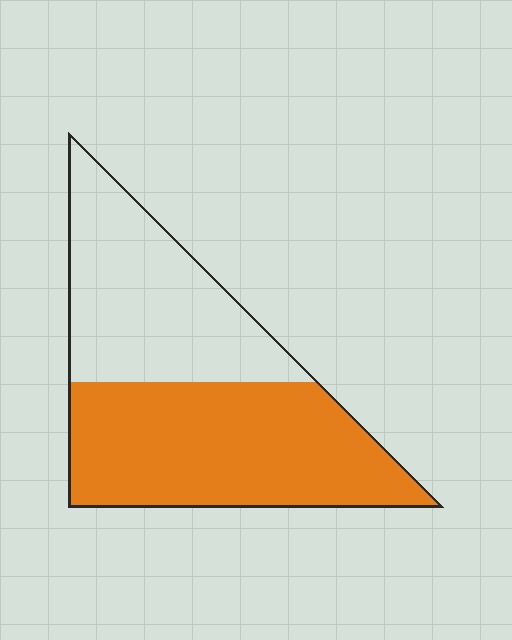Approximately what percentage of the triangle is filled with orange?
Approximately 55%.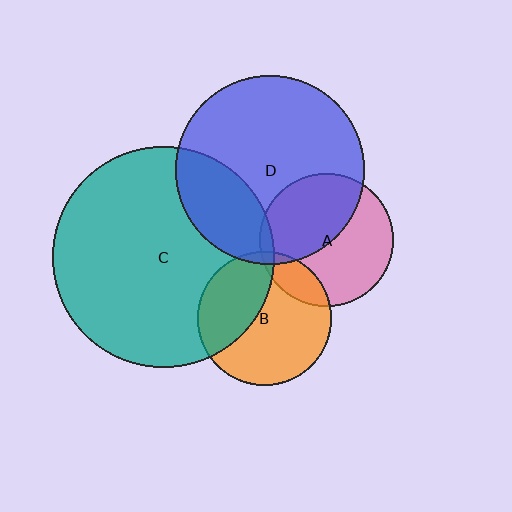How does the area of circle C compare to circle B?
Approximately 2.7 times.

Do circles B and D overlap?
Yes.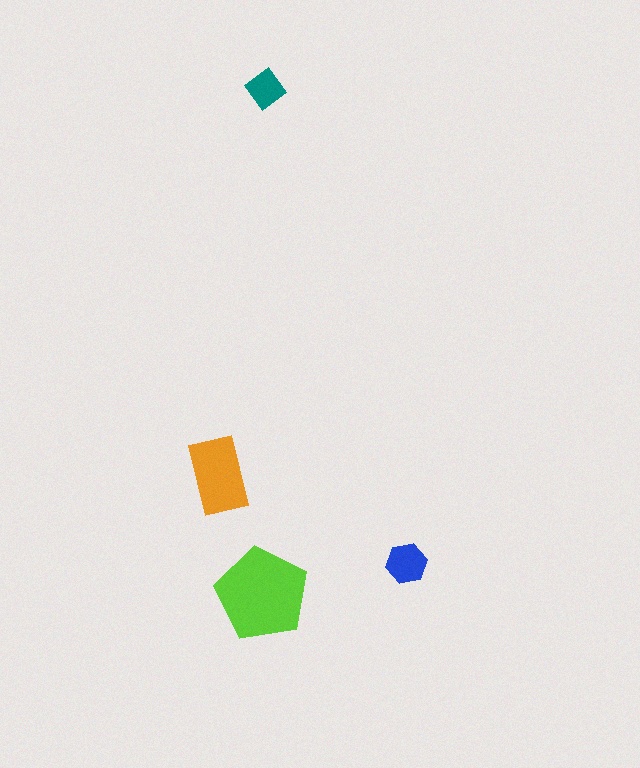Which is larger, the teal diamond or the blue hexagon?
The blue hexagon.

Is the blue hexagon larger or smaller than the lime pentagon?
Smaller.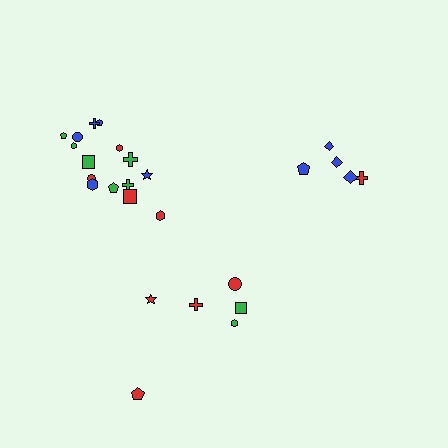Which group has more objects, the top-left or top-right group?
The top-left group.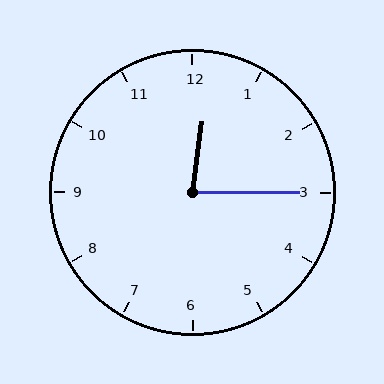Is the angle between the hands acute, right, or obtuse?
It is acute.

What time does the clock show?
12:15.